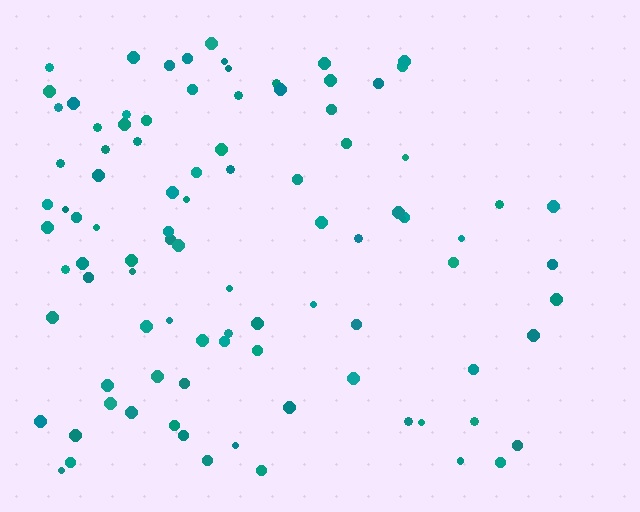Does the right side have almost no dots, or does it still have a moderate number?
Still a moderate number, just noticeably fewer than the left.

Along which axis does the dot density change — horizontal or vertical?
Horizontal.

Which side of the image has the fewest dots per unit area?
The right.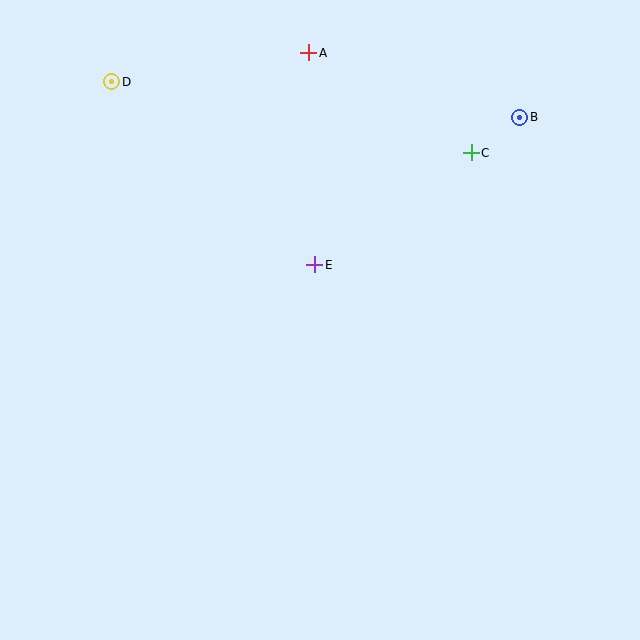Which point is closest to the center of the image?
Point E at (315, 265) is closest to the center.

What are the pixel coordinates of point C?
Point C is at (471, 153).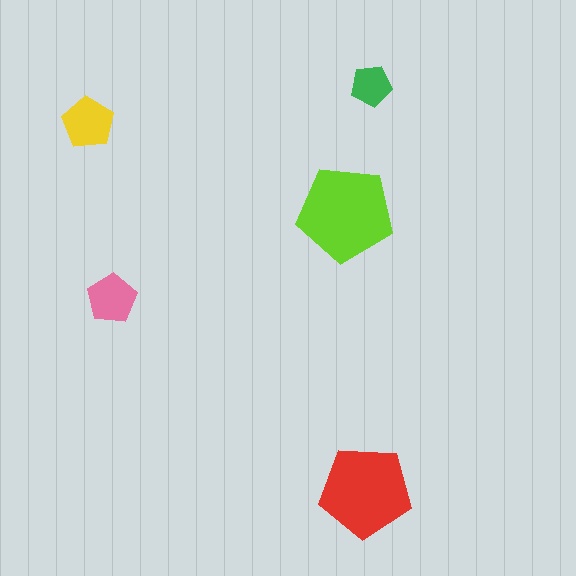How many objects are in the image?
There are 5 objects in the image.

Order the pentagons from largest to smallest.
the lime one, the red one, the yellow one, the pink one, the green one.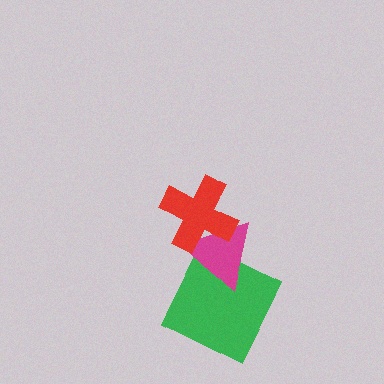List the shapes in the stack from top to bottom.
From top to bottom: the red cross, the magenta triangle, the green square.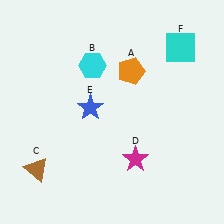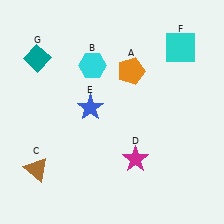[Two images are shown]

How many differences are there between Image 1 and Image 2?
There is 1 difference between the two images.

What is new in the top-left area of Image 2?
A teal diamond (G) was added in the top-left area of Image 2.